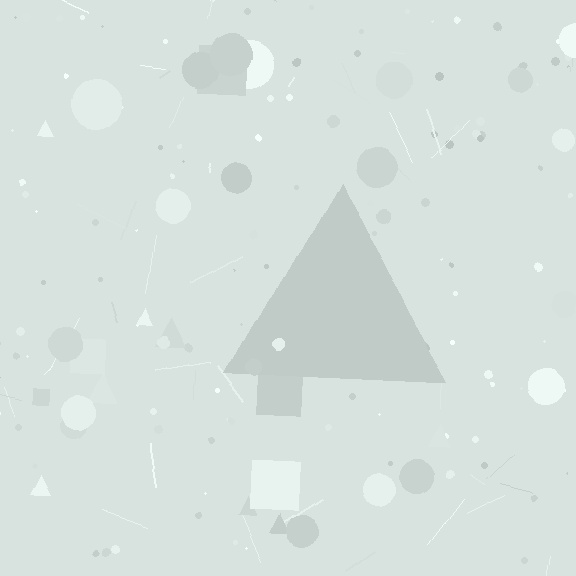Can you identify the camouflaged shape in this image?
The camouflaged shape is a triangle.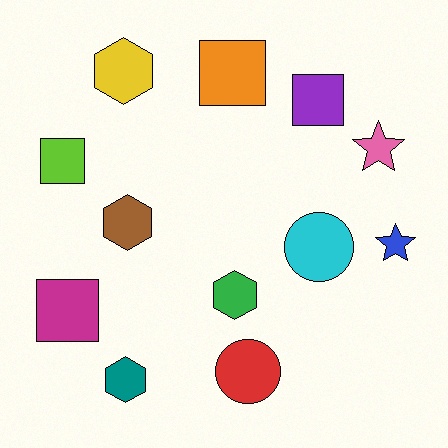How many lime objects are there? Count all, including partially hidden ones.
There is 1 lime object.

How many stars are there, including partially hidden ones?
There are 2 stars.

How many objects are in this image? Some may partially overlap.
There are 12 objects.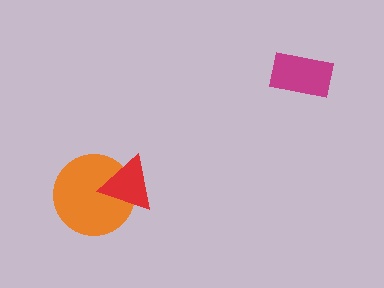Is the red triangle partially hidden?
No, no other shape covers it.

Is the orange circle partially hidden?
Yes, it is partially covered by another shape.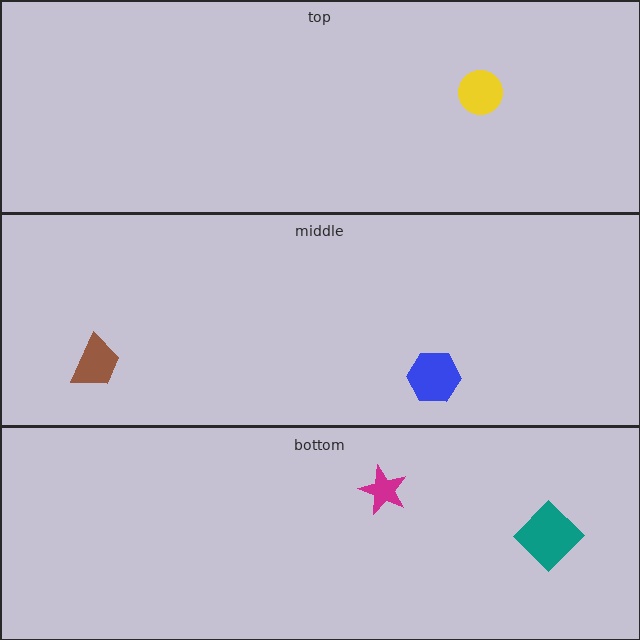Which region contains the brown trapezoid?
The middle region.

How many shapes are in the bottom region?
2.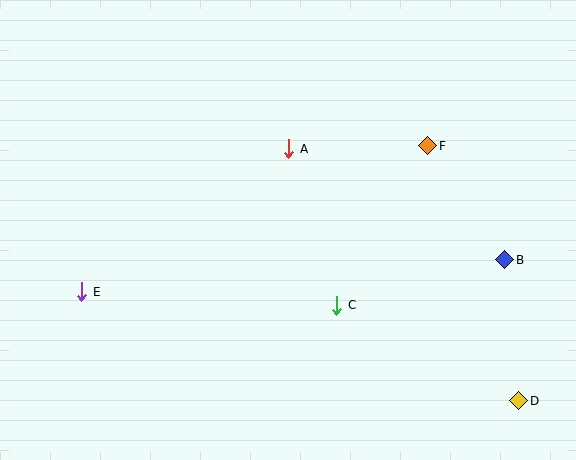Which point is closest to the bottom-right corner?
Point D is closest to the bottom-right corner.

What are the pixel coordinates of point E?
Point E is at (82, 292).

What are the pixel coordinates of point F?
Point F is at (428, 146).